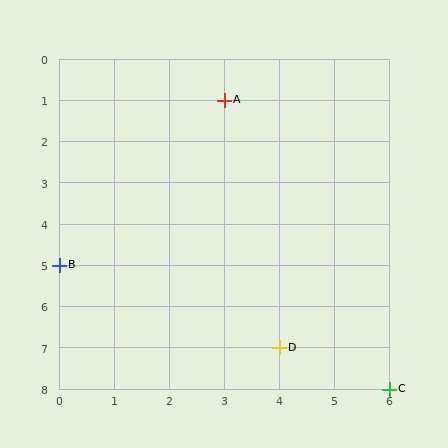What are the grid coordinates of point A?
Point A is at grid coordinates (3, 1).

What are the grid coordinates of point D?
Point D is at grid coordinates (4, 7).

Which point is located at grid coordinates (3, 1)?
Point A is at (3, 1).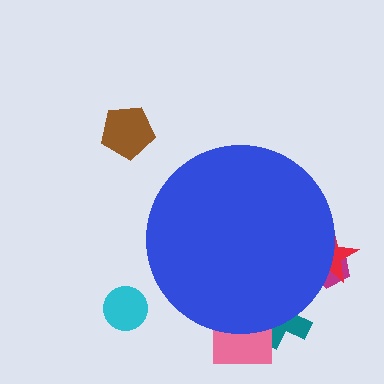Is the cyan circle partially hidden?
No, the cyan circle is fully visible.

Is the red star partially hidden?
Yes, the red star is partially hidden behind the blue circle.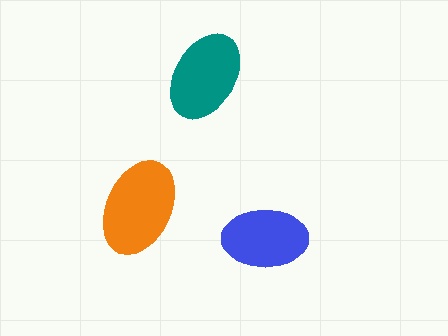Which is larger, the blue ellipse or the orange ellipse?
The orange one.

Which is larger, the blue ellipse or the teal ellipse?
The teal one.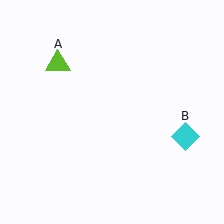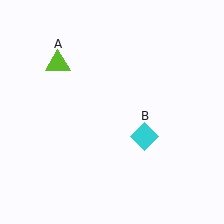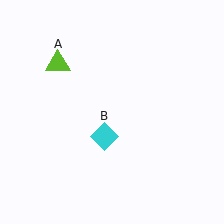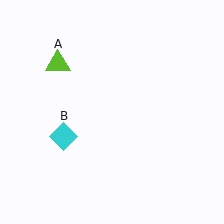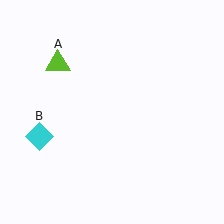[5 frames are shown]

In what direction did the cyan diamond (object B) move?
The cyan diamond (object B) moved left.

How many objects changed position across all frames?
1 object changed position: cyan diamond (object B).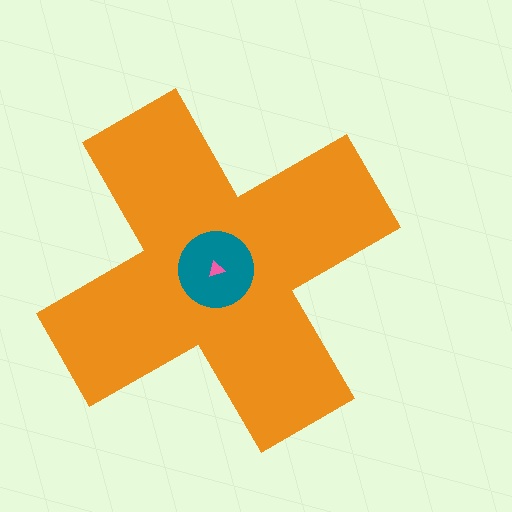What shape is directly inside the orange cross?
The teal circle.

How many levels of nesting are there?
3.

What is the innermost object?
The pink triangle.